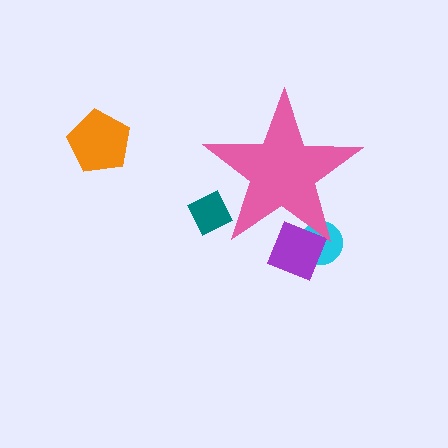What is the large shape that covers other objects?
A pink star.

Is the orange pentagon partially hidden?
No, the orange pentagon is fully visible.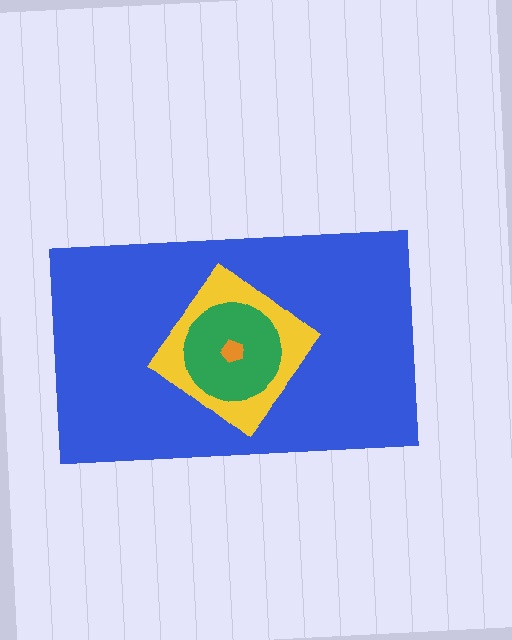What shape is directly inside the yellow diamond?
The green circle.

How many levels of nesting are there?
4.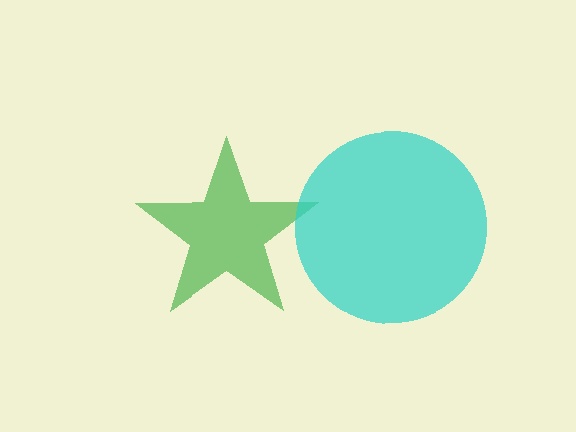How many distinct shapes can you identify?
There are 2 distinct shapes: a green star, a cyan circle.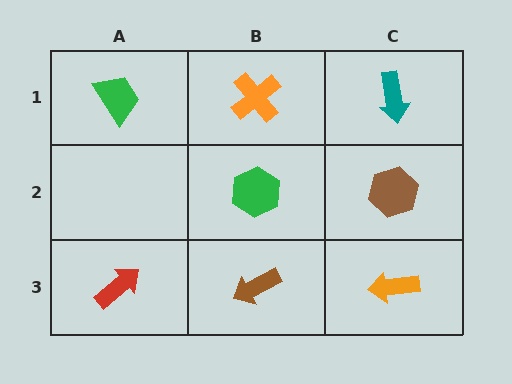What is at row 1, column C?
A teal arrow.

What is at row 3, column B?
A brown arrow.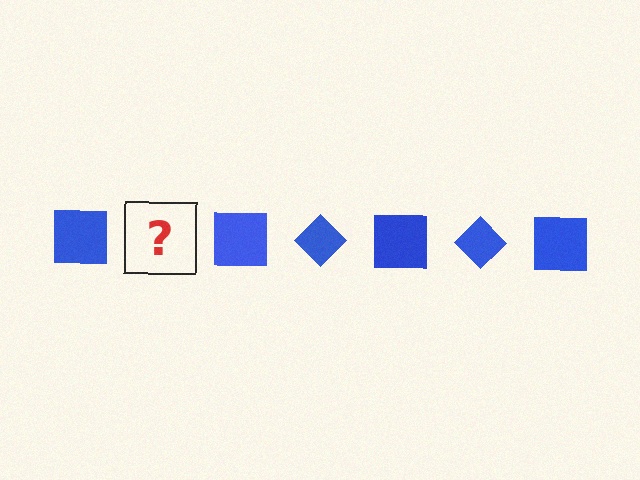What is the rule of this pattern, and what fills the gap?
The rule is that the pattern cycles through square, diamond shapes in blue. The gap should be filled with a blue diamond.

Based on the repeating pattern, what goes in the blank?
The blank should be a blue diamond.